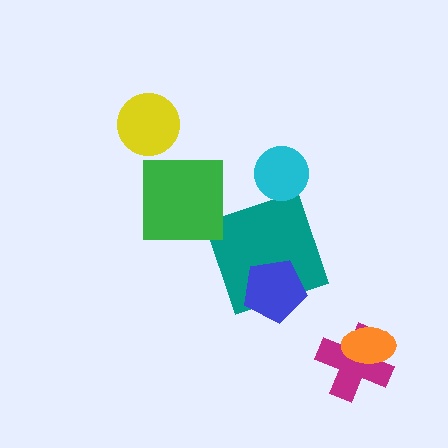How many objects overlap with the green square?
0 objects overlap with the green square.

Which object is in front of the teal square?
The blue pentagon is in front of the teal square.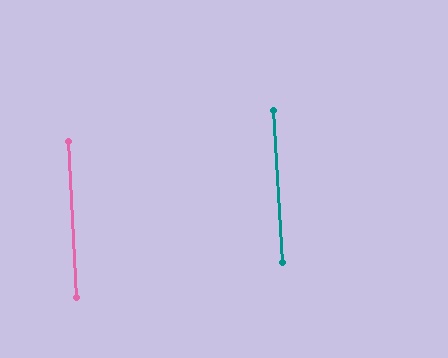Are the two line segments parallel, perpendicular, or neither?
Parallel — their directions differ by only 0.2°.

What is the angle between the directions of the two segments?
Approximately 0 degrees.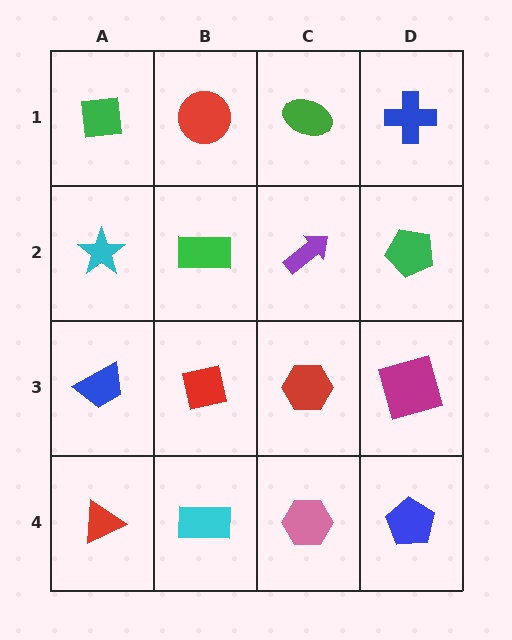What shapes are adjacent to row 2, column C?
A green ellipse (row 1, column C), a red hexagon (row 3, column C), a green rectangle (row 2, column B), a green pentagon (row 2, column D).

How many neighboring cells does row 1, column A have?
2.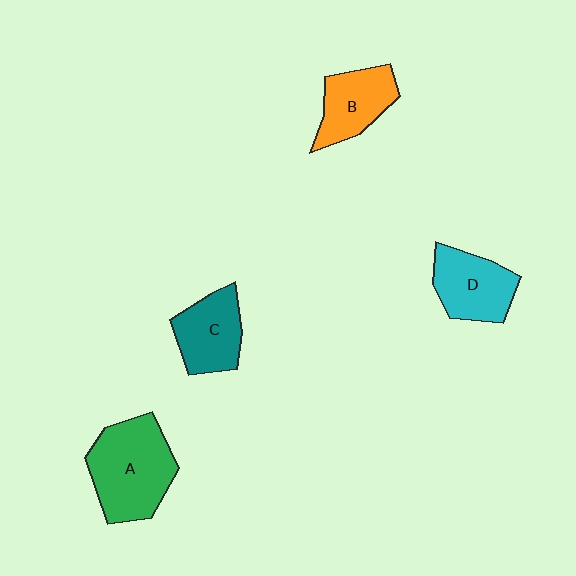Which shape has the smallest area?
Shape B (orange).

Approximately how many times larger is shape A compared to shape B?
Approximately 1.6 times.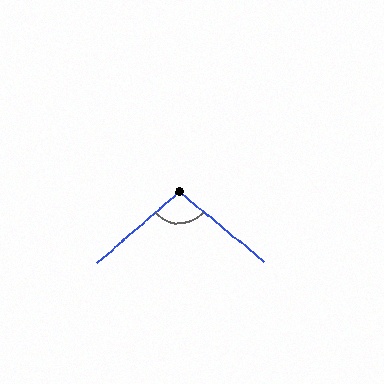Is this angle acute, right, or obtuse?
It is obtuse.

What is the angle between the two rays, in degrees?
Approximately 100 degrees.